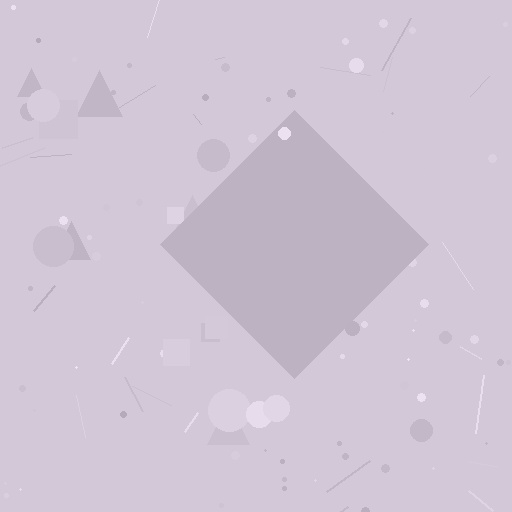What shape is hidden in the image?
A diamond is hidden in the image.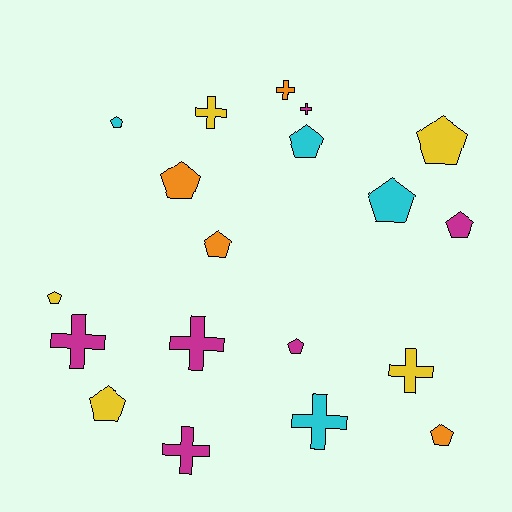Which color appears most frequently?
Magenta, with 6 objects.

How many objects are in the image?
There are 19 objects.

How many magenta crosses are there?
There are 4 magenta crosses.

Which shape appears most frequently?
Pentagon, with 11 objects.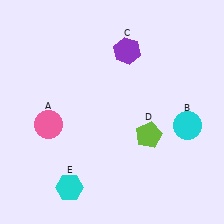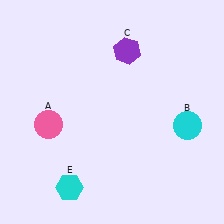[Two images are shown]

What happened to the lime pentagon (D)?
The lime pentagon (D) was removed in Image 2. It was in the bottom-right area of Image 1.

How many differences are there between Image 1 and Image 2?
There is 1 difference between the two images.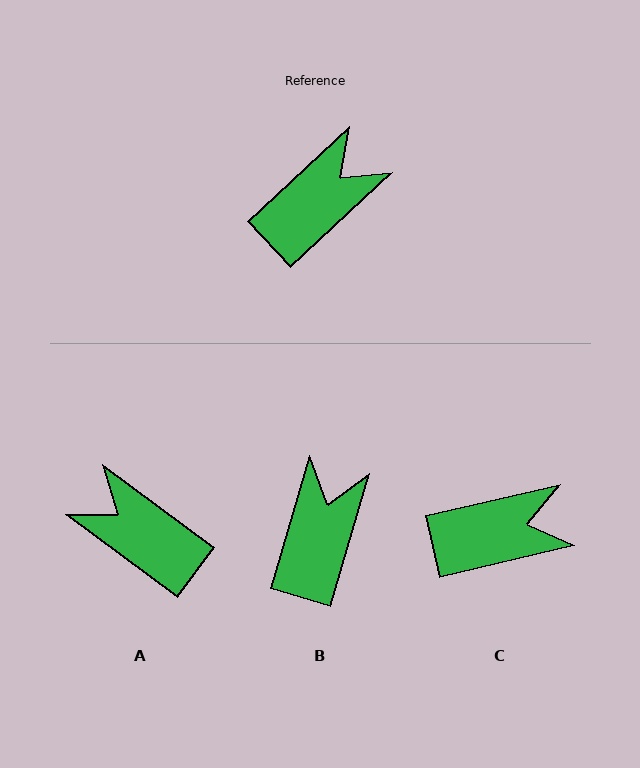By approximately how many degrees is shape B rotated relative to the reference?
Approximately 30 degrees counter-clockwise.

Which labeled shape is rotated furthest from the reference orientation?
A, about 100 degrees away.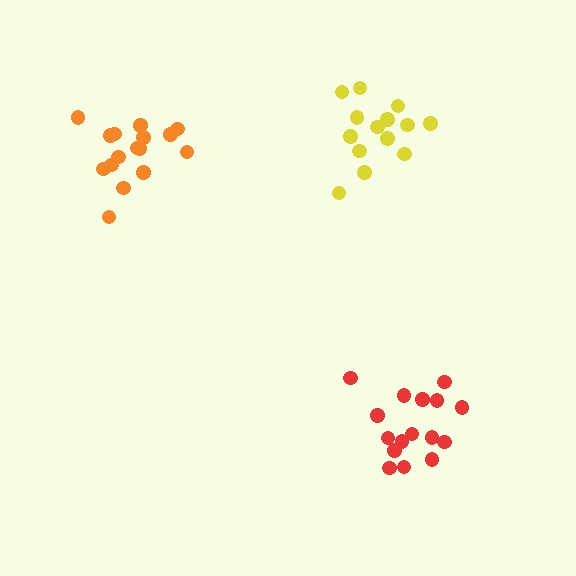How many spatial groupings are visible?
There are 3 spatial groupings.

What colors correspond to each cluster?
The clusters are colored: red, yellow, orange.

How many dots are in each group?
Group 1: 16 dots, Group 2: 14 dots, Group 3: 16 dots (46 total).